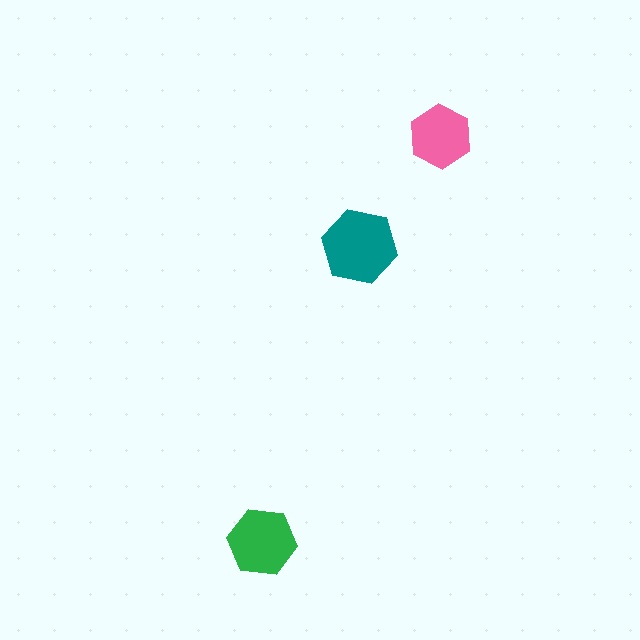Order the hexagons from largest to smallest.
the teal one, the green one, the pink one.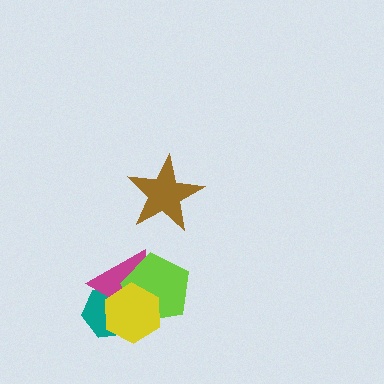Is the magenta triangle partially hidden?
Yes, it is partially covered by another shape.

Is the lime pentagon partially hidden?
Yes, it is partially covered by another shape.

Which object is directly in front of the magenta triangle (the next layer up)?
The lime pentagon is directly in front of the magenta triangle.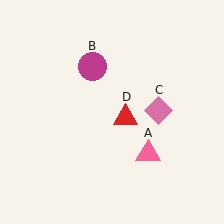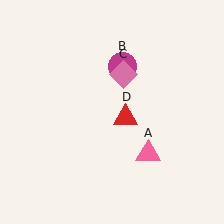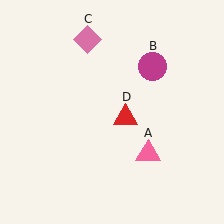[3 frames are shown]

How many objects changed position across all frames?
2 objects changed position: magenta circle (object B), pink diamond (object C).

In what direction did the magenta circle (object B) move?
The magenta circle (object B) moved right.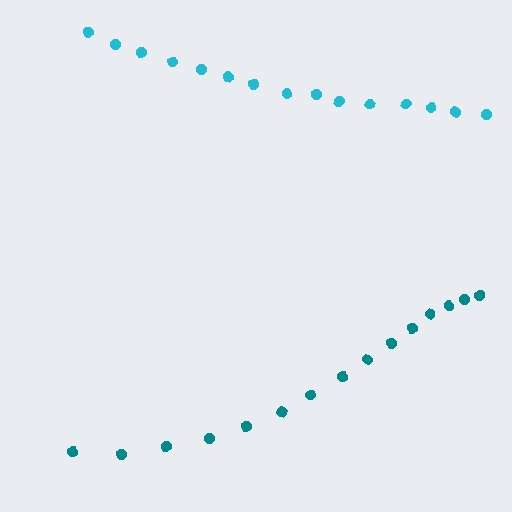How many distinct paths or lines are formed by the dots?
There are 2 distinct paths.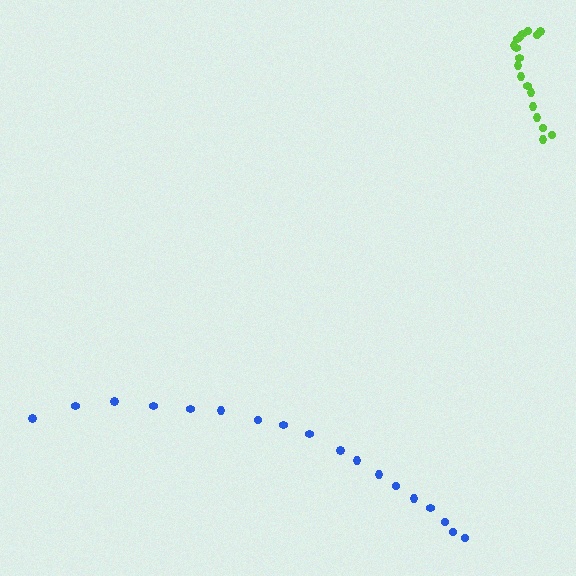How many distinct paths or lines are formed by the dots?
There are 2 distinct paths.